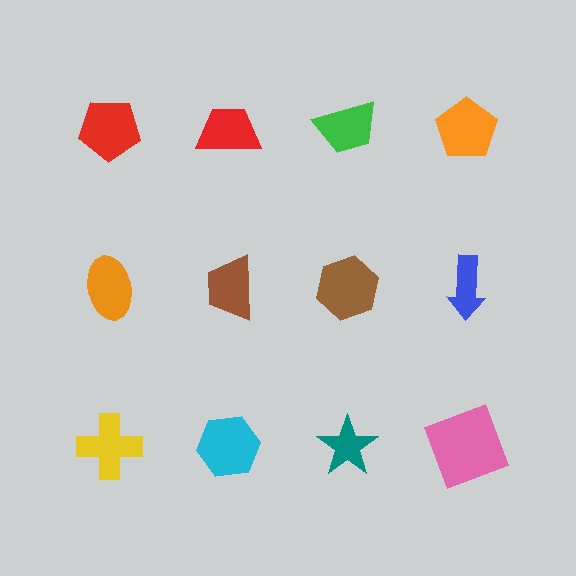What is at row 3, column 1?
A yellow cross.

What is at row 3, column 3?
A teal star.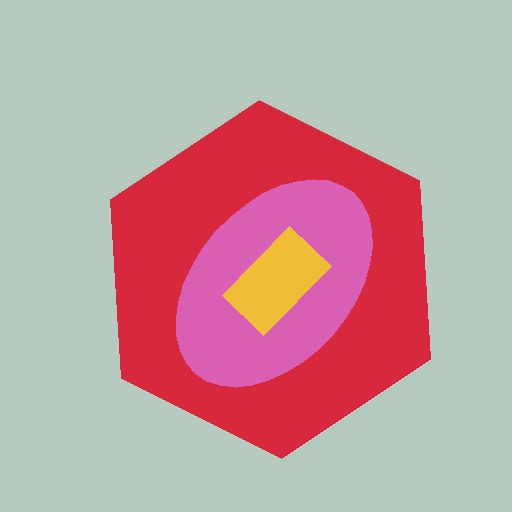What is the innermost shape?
The yellow rectangle.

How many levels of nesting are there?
3.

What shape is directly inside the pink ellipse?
The yellow rectangle.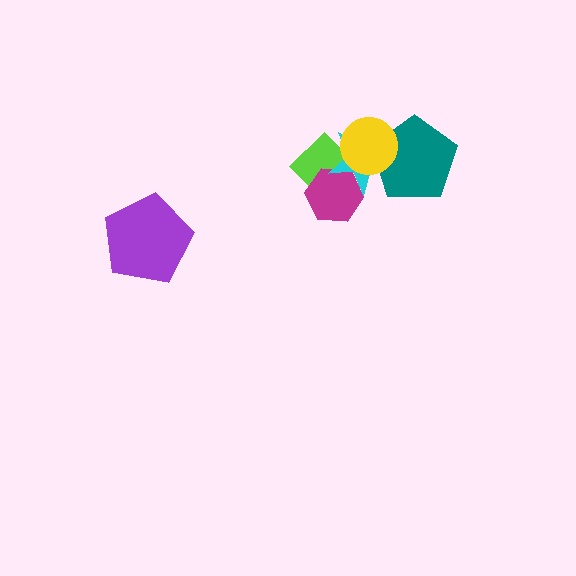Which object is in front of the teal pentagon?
The yellow circle is in front of the teal pentagon.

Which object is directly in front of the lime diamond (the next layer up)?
The magenta hexagon is directly in front of the lime diamond.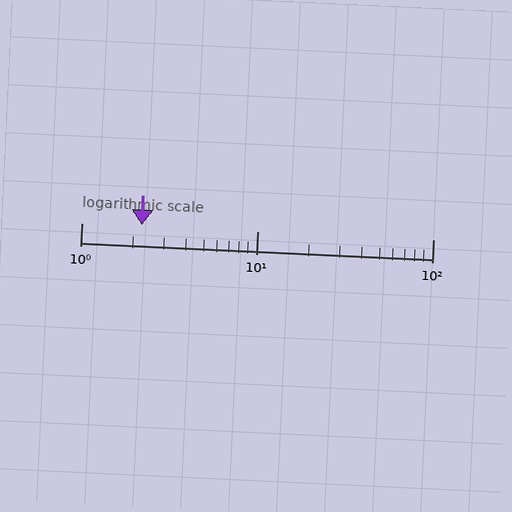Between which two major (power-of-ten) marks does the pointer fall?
The pointer is between 1 and 10.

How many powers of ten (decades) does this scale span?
The scale spans 2 decades, from 1 to 100.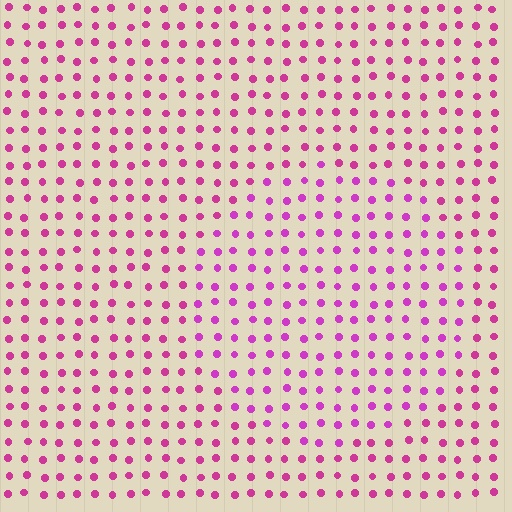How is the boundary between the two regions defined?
The boundary is defined purely by a slight shift in hue (about 19 degrees). Spacing, size, and orientation are identical on both sides.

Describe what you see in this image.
The image is filled with small magenta elements in a uniform arrangement. A circle-shaped region is visible where the elements are tinted to a slightly different hue, forming a subtle color boundary.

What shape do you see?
I see a circle.